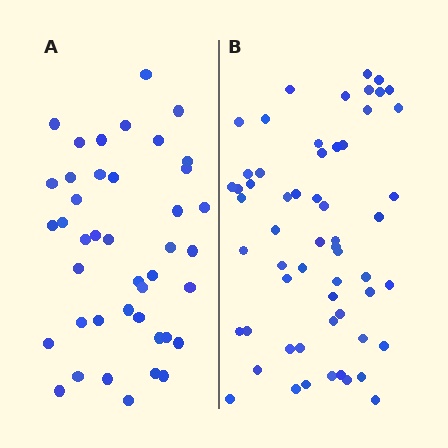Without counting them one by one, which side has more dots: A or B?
Region B (the right region) has more dots.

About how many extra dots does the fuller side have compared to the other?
Region B has approximately 15 more dots than region A.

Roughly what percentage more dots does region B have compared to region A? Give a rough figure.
About 40% more.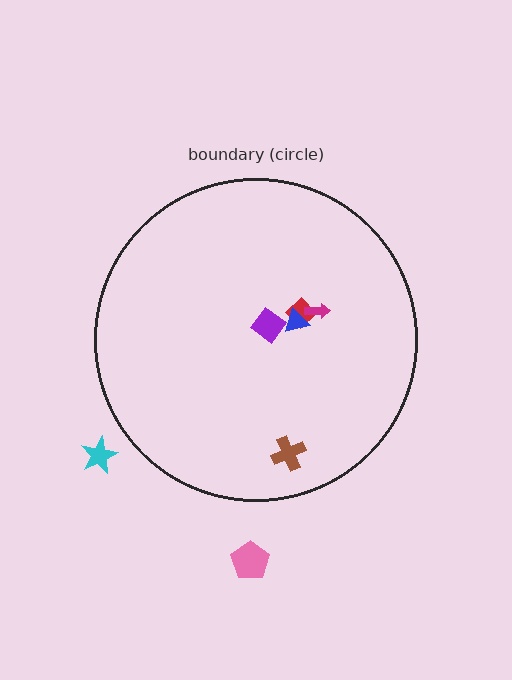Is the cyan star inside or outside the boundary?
Outside.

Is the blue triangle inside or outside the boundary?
Inside.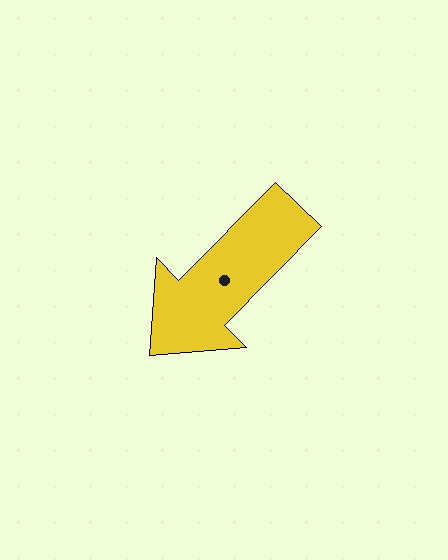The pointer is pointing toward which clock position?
Roughly 7 o'clock.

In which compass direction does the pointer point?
Southwest.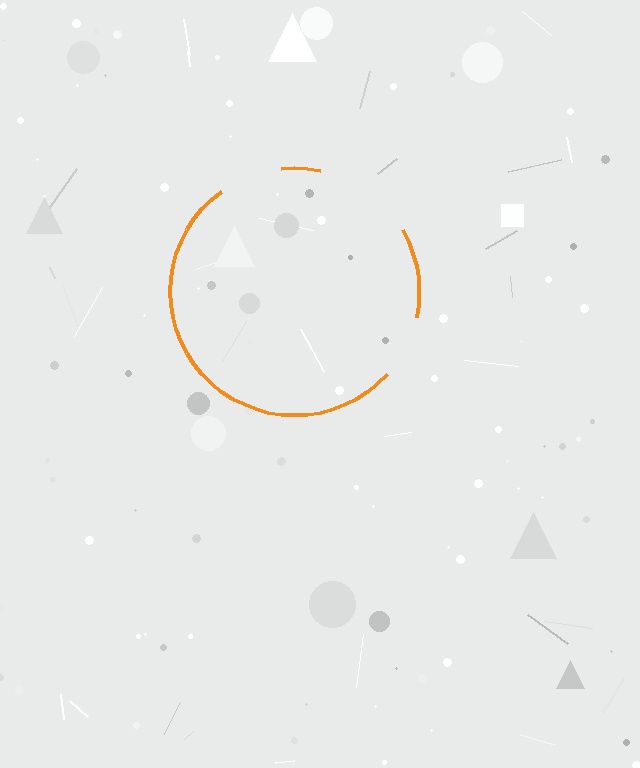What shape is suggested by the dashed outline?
The dashed outline suggests a circle.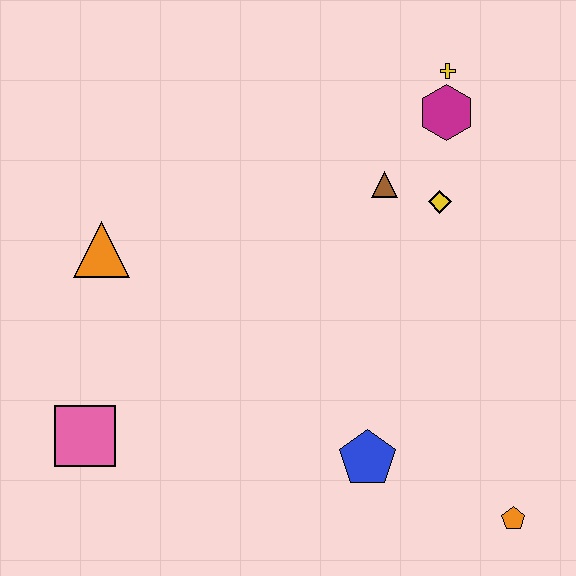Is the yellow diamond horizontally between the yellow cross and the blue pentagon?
Yes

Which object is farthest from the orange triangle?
The orange pentagon is farthest from the orange triangle.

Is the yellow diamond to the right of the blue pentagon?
Yes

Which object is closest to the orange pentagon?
The blue pentagon is closest to the orange pentagon.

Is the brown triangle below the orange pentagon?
No